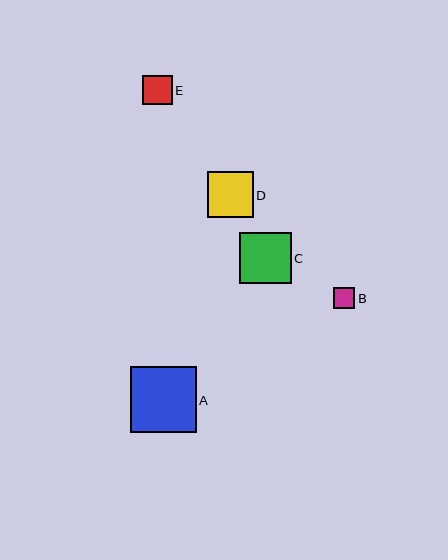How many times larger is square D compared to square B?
Square D is approximately 2.2 times the size of square B.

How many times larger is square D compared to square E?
Square D is approximately 1.6 times the size of square E.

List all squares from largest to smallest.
From largest to smallest: A, C, D, E, B.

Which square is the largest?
Square A is the largest with a size of approximately 66 pixels.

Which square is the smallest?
Square B is the smallest with a size of approximately 21 pixels.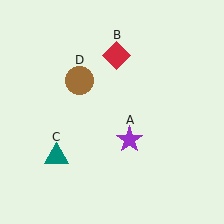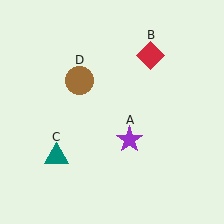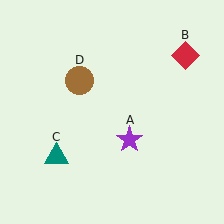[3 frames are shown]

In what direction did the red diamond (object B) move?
The red diamond (object B) moved right.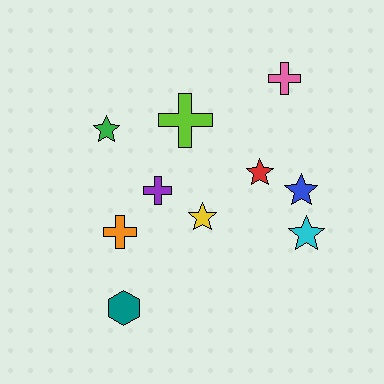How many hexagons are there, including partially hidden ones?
There is 1 hexagon.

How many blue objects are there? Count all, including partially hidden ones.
There is 1 blue object.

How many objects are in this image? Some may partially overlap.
There are 10 objects.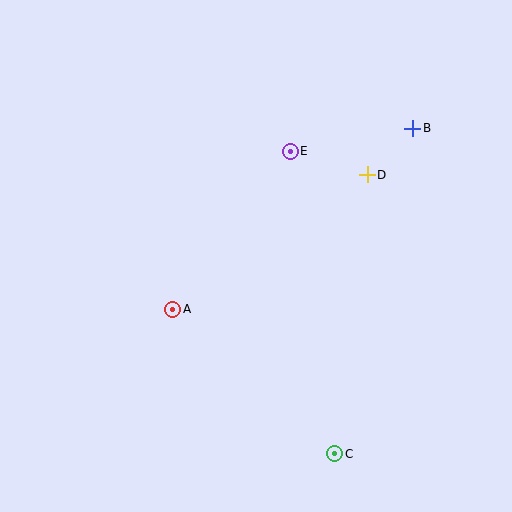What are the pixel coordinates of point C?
Point C is at (335, 454).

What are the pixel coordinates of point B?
Point B is at (413, 128).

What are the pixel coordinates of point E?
Point E is at (290, 151).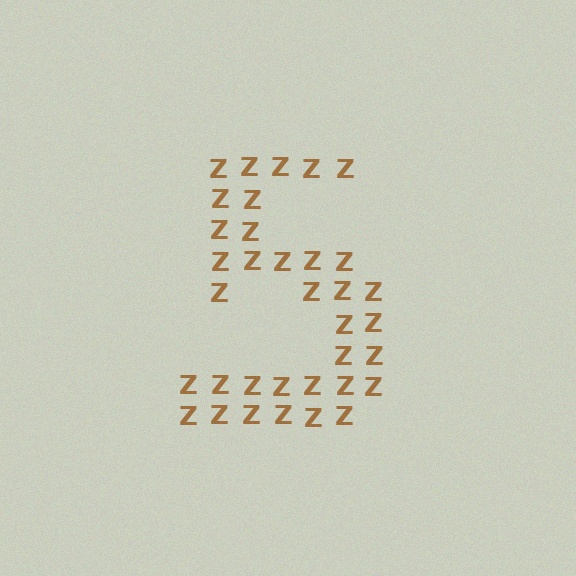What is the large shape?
The large shape is the digit 5.